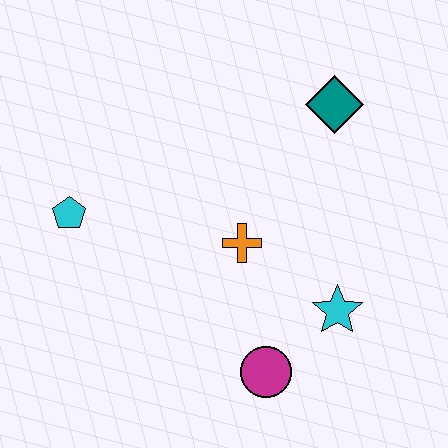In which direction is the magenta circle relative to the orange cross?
The magenta circle is below the orange cross.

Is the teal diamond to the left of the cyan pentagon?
No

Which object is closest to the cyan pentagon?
The orange cross is closest to the cyan pentagon.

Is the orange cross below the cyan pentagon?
Yes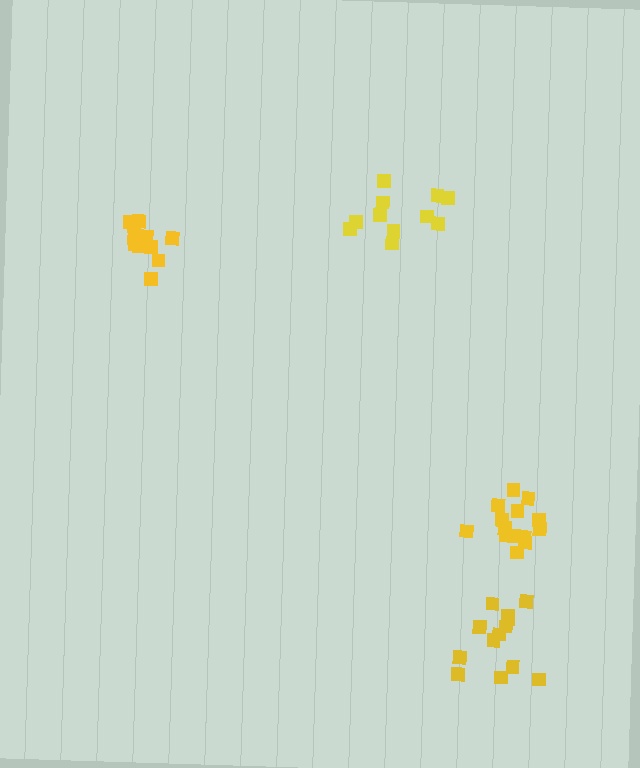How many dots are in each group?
Group 1: 14 dots, Group 2: 13 dots, Group 3: 13 dots, Group 4: 11 dots (51 total).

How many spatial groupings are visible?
There are 4 spatial groupings.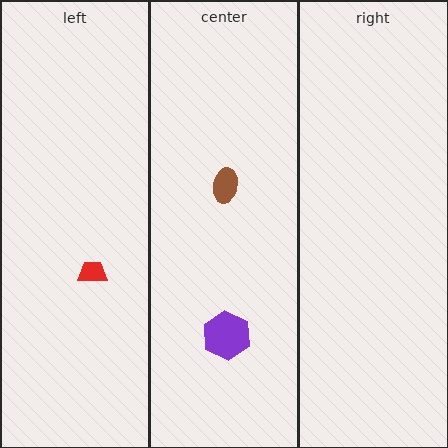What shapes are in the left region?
The red trapezoid.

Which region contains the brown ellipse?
The center region.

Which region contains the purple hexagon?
The center region.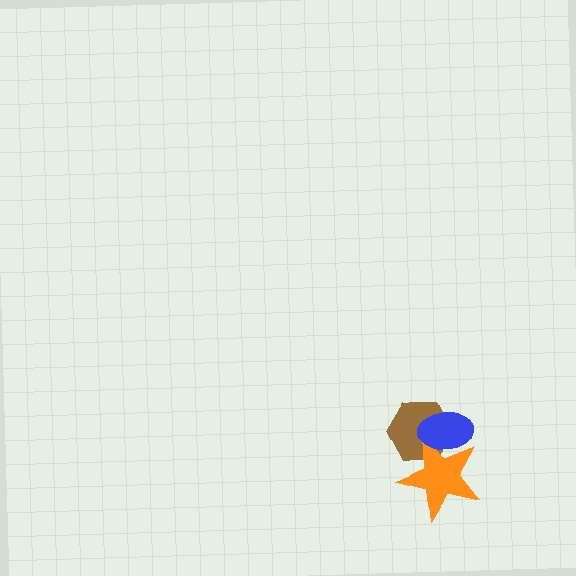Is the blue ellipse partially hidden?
No, no other shape covers it.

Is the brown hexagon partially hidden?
Yes, it is partially covered by another shape.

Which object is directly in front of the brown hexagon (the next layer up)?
The orange star is directly in front of the brown hexagon.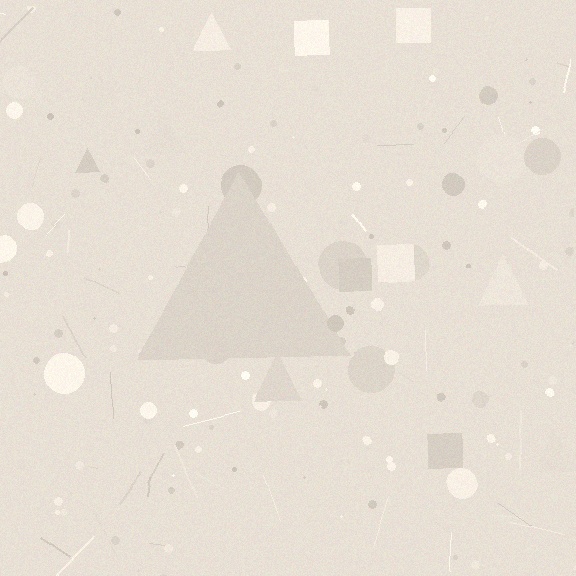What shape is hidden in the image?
A triangle is hidden in the image.